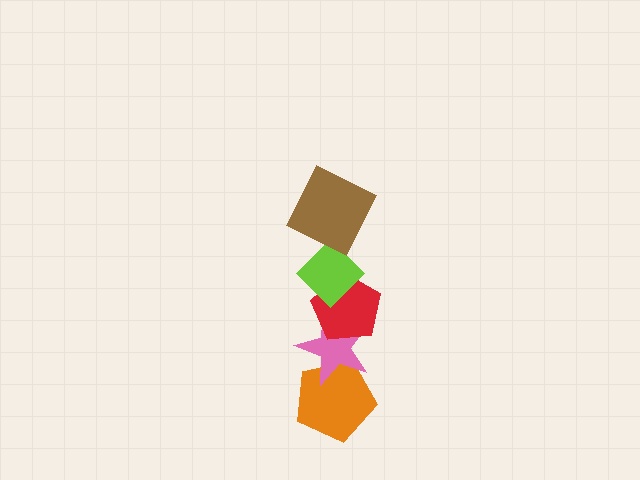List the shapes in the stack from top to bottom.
From top to bottom: the brown square, the lime diamond, the red pentagon, the pink star, the orange pentagon.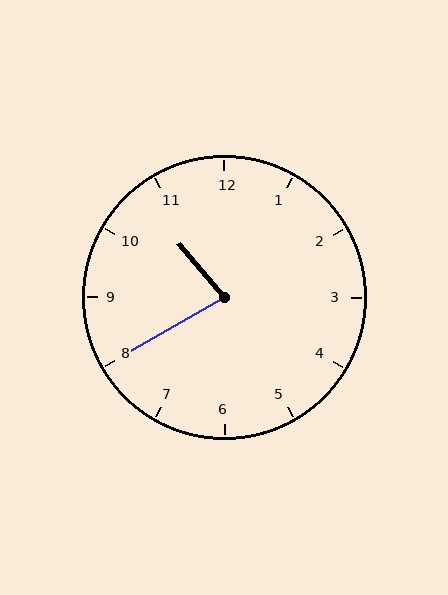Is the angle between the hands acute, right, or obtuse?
It is acute.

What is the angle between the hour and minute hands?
Approximately 80 degrees.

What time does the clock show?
10:40.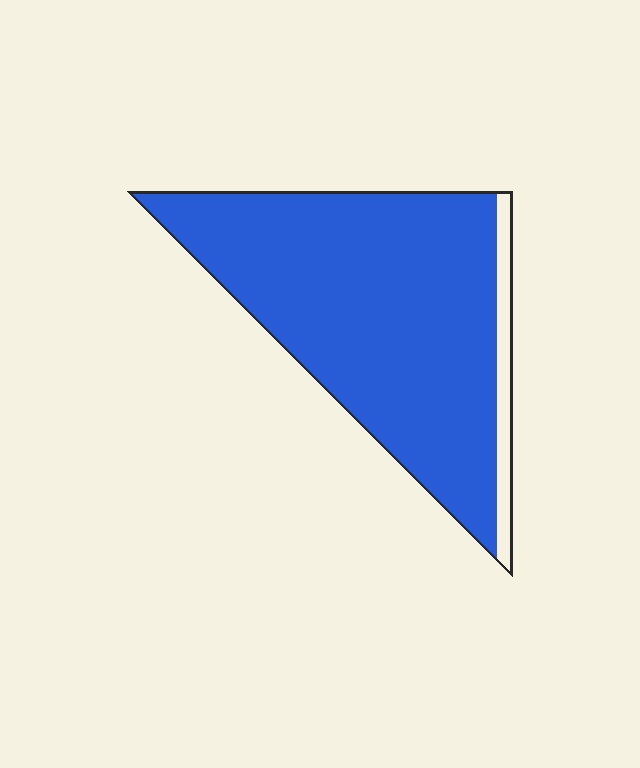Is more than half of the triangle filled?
Yes.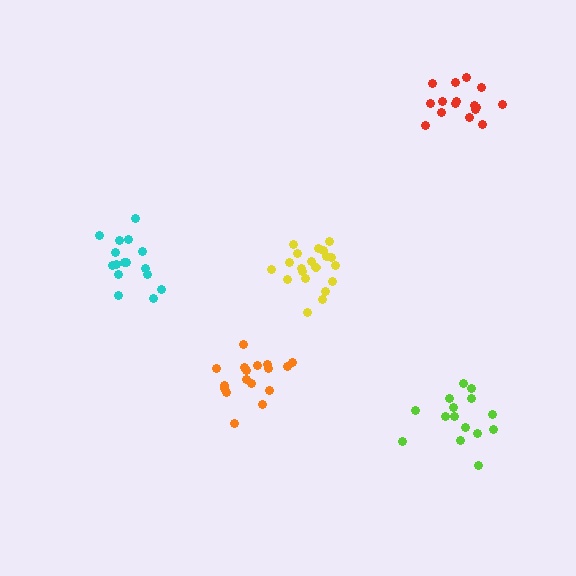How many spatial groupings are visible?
There are 5 spatial groupings.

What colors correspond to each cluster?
The clusters are colored: cyan, orange, lime, red, yellow.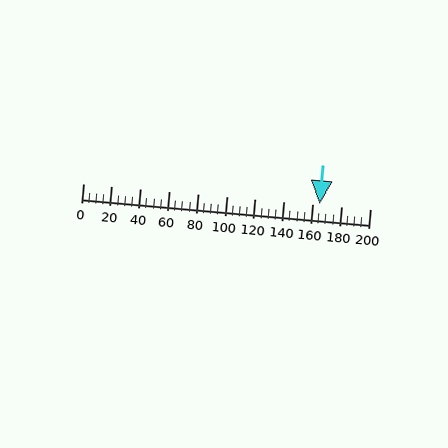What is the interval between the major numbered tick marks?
The major tick marks are spaced 20 units apart.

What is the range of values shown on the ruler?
The ruler shows values from 0 to 200.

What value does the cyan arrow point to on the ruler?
The cyan arrow points to approximately 165.